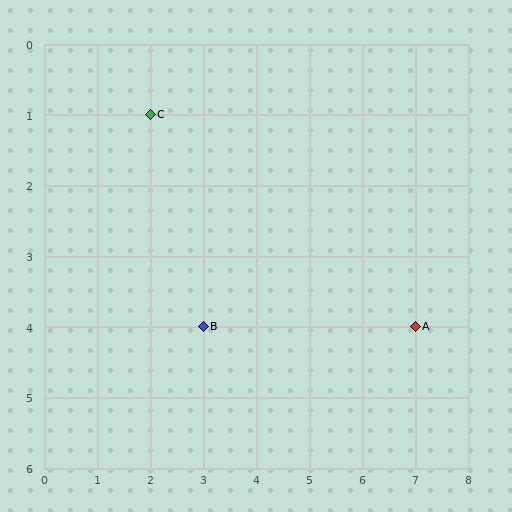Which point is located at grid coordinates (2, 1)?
Point C is at (2, 1).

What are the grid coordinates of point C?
Point C is at grid coordinates (2, 1).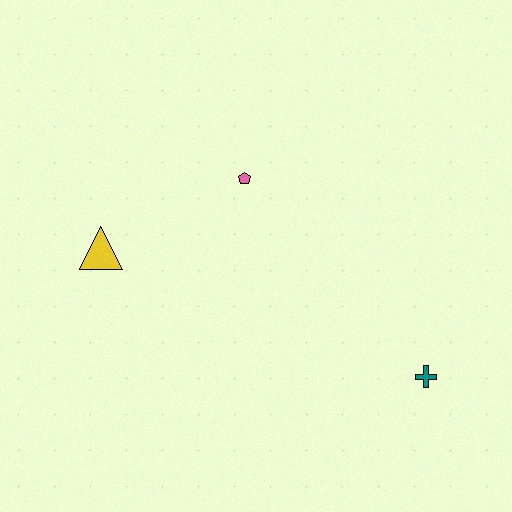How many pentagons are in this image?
There is 1 pentagon.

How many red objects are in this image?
There are no red objects.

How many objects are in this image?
There are 3 objects.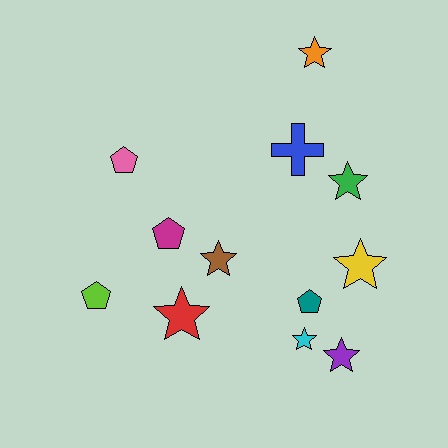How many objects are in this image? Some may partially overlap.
There are 12 objects.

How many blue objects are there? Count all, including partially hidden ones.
There is 1 blue object.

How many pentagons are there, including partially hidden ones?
There are 4 pentagons.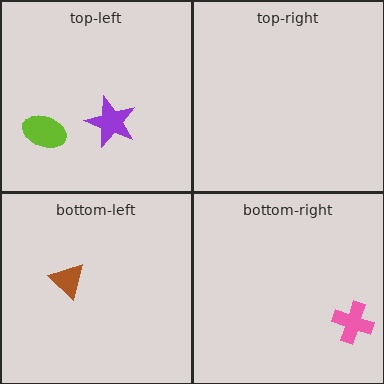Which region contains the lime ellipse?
The top-left region.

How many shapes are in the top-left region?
2.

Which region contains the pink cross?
The bottom-right region.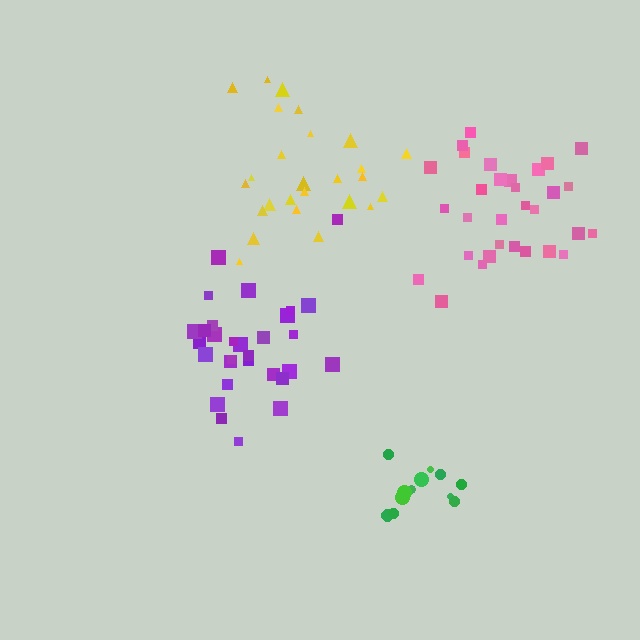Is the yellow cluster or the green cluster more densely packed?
Green.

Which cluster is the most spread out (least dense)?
Yellow.